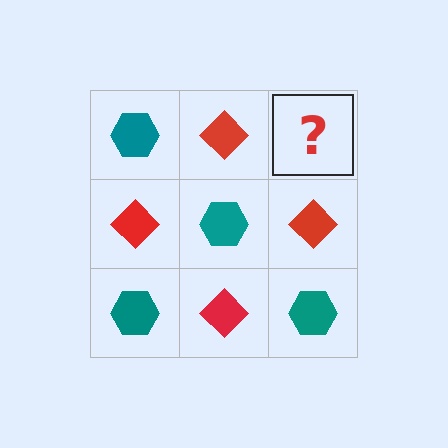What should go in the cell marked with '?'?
The missing cell should contain a teal hexagon.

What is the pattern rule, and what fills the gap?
The rule is that it alternates teal hexagon and red diamond in a checkerboard pattern. The gap should be filled with a teal hexagon.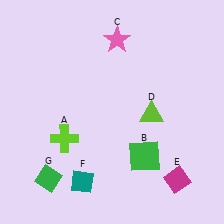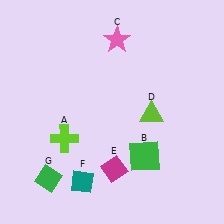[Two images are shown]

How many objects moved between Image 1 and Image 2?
1 object moved between the two images.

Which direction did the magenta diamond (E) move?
The magenta diamond (E) moved left.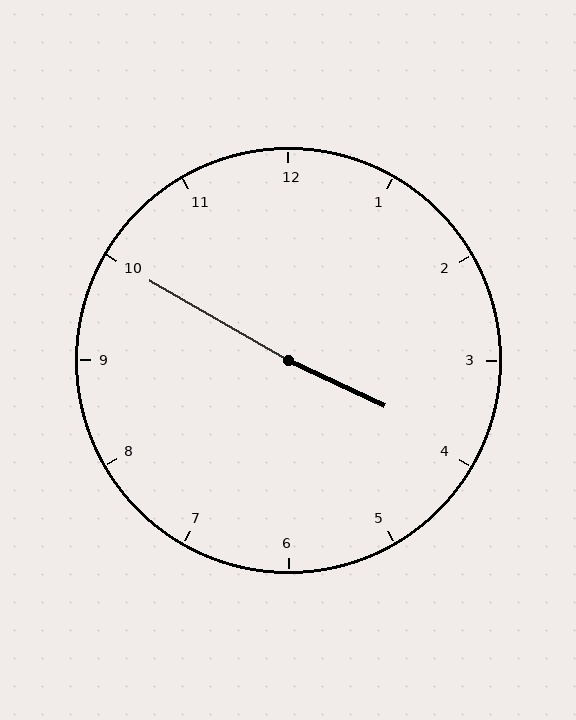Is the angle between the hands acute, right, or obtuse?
It is obtuse.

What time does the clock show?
3:50.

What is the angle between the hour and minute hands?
Approximately 175 degrees.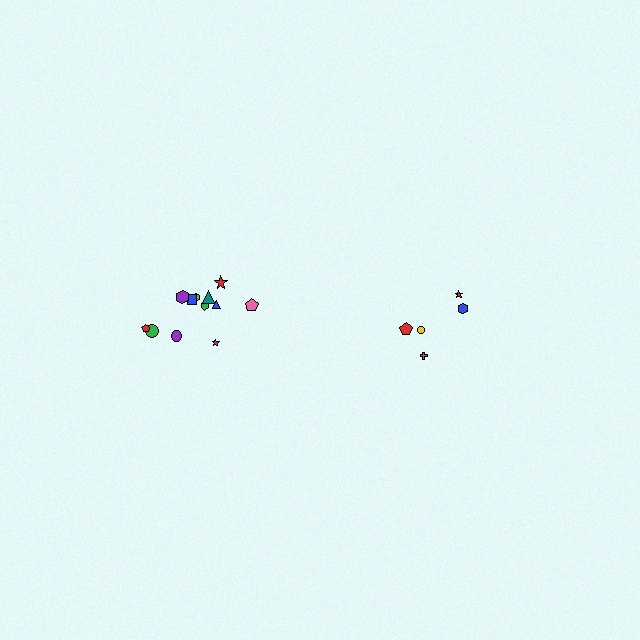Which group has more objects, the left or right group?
The left group.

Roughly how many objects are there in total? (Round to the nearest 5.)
Roughly 15 objects in total.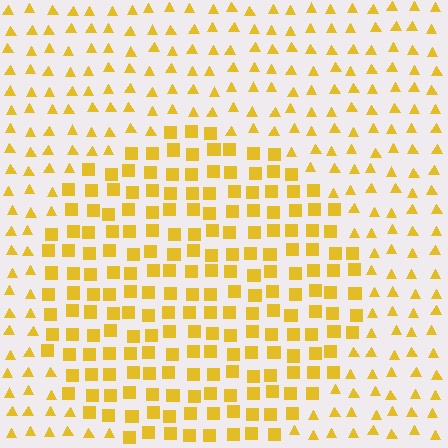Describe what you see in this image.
The image is filled with small yellow elements arranged in a uniform grid. A circle-shaped region contains squares, while the surrounding area contains triangles. The boundary is defined purely by the change in element shape.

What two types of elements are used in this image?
The image uses squares inside the circle region and triangles outside it.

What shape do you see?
I see a circle.